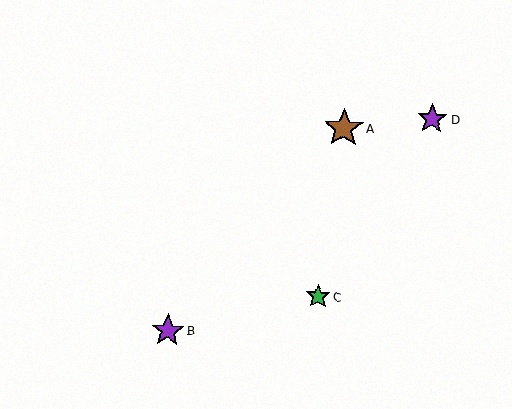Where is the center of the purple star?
The center of the purple star is at (168, 330).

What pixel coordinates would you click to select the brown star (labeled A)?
Click at (344, 128) to select the brown star A.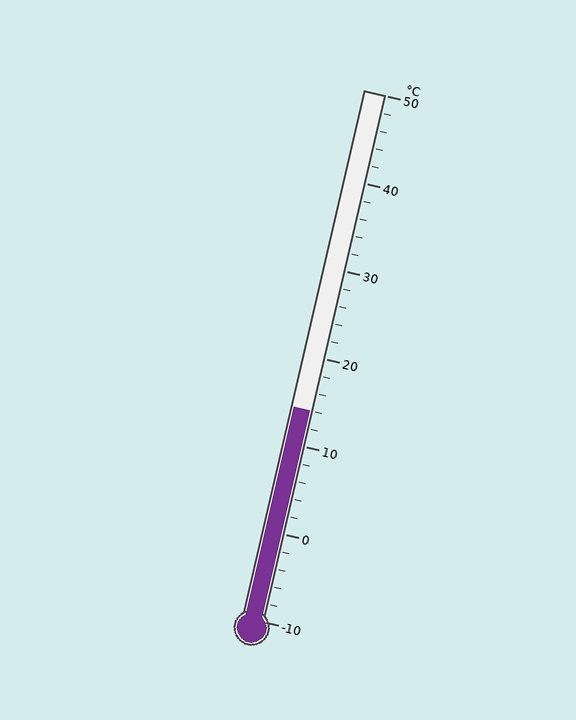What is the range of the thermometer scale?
The thermometer scale ranges from -10°C to 50°C.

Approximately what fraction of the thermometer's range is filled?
The thermometer is filled to approximately 40% of its range.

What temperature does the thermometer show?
The thermometer shows approximately 14°C.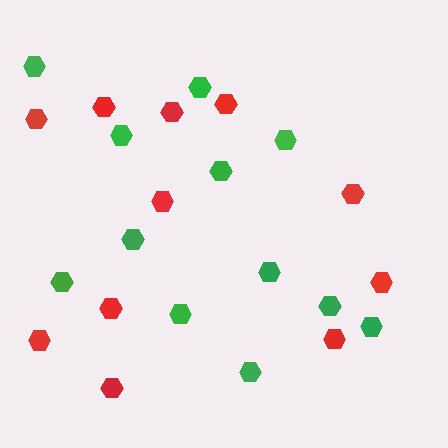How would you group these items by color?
There are 2 groups: one group of green hexagons (12) and one group of red hexagons (11).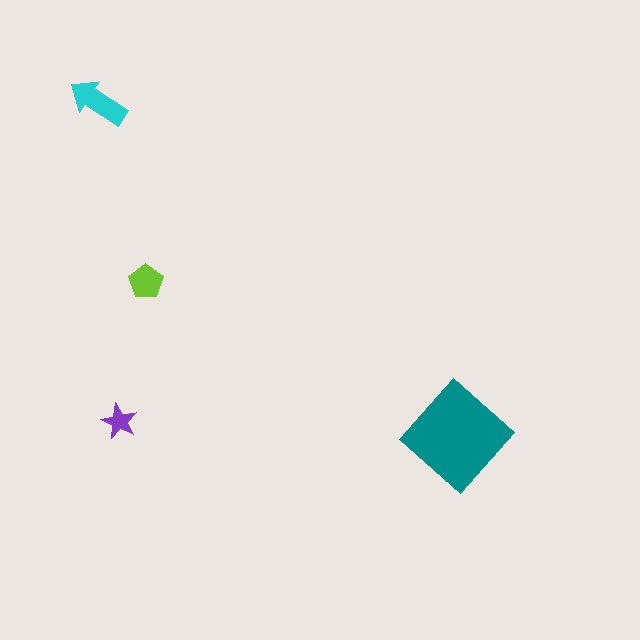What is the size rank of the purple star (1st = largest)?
4th.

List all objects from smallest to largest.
The purple star, the lime pentagon, the cyan arrow, the teal diamond.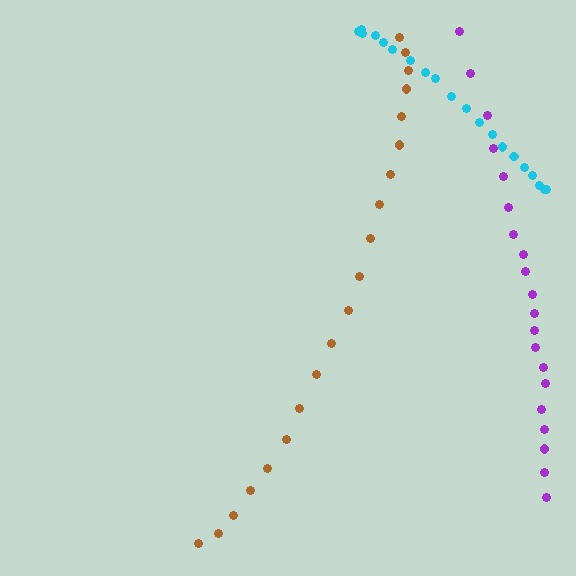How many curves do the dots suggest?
There are 3 distinct paths.